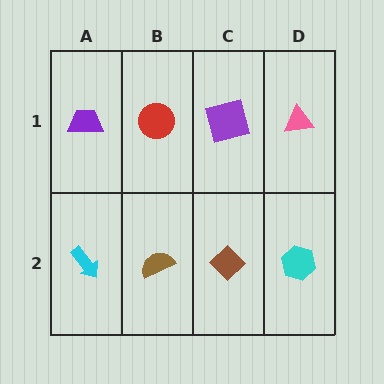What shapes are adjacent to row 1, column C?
A brown diamond (row 2, column C), a red circle (row 1, column B), a pink triangle (row 1, column D).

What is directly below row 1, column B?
A brown semicircle.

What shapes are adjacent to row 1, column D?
A cyan hexagon (row 2, column D), a purple square (row 1, column C).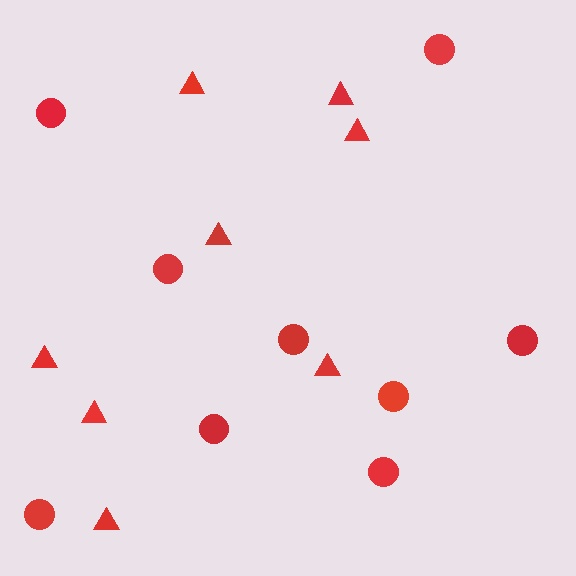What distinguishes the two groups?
There are 2 groups: one group of circles (9) and one group of triangles (8).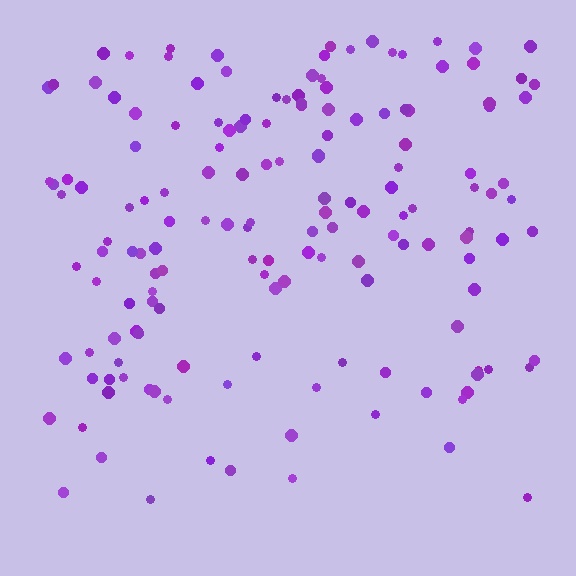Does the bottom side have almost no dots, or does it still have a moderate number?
Still a moderate number, just noticeably fewer than the top.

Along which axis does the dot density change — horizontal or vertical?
Vertical.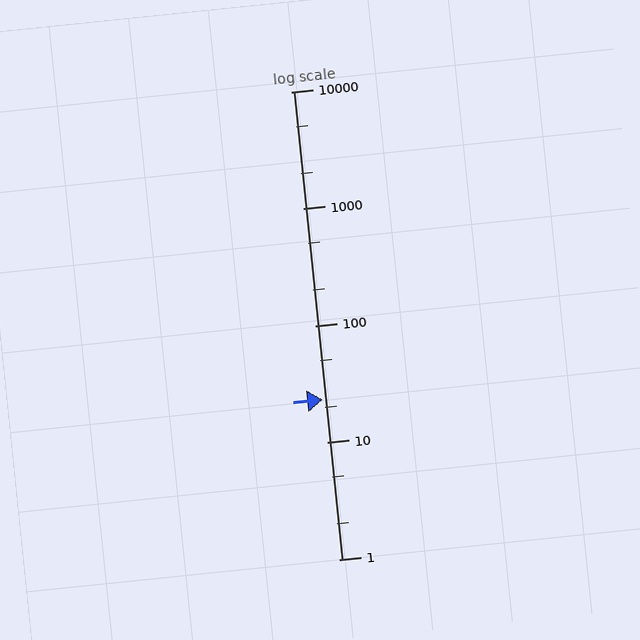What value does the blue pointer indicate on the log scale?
The pointer indicates approximately 23.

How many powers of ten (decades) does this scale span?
The scale spans 4 decades, from 1 to 10000.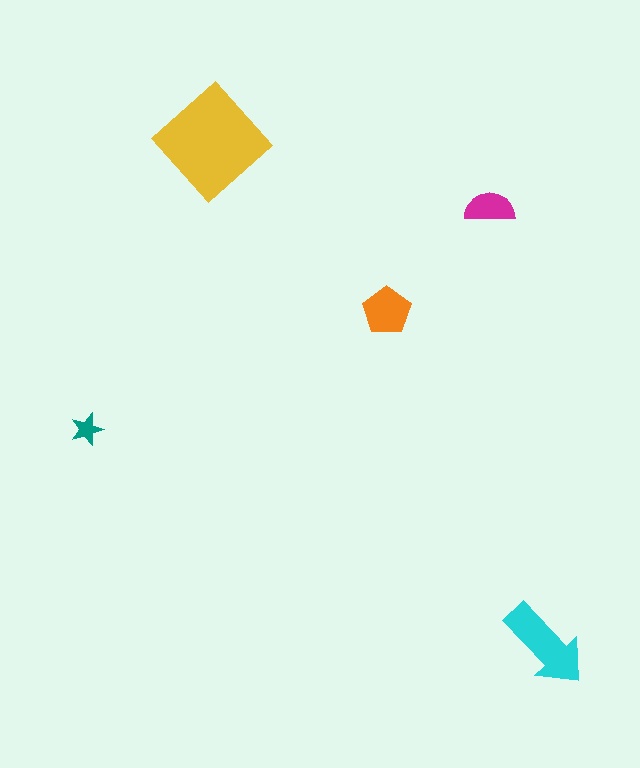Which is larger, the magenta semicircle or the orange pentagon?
The orange pentagon.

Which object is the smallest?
The teal star.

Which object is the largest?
The yellow diamond.